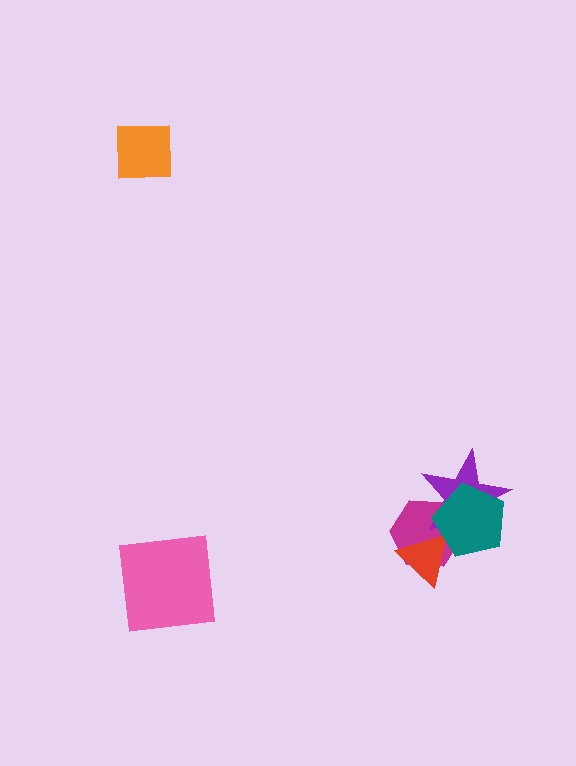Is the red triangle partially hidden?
Yes, it is partially covered by another shape.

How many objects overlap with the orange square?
0 objects overlap with the orange square.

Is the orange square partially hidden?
No, no other shape covers it.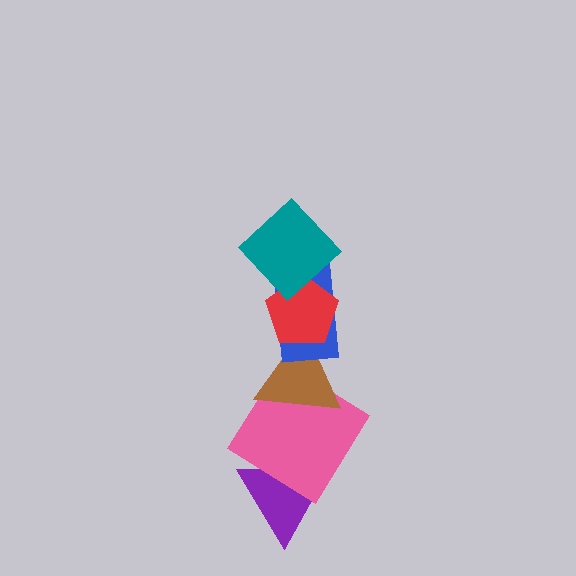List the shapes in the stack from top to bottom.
From top to bottom: the teal diamond, the red pentagon, the blue rectangle, the brown triangle, the pink diamond, the purple triangle.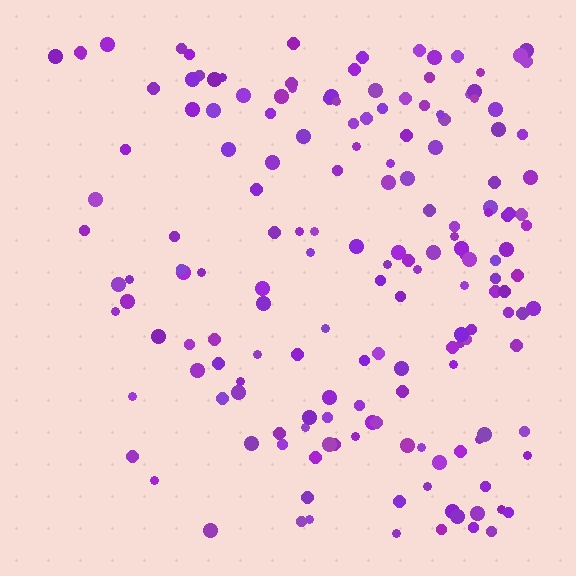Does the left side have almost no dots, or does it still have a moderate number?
Still a moderate number, just noticeably fewer than the right.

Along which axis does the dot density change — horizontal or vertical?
Horizontal.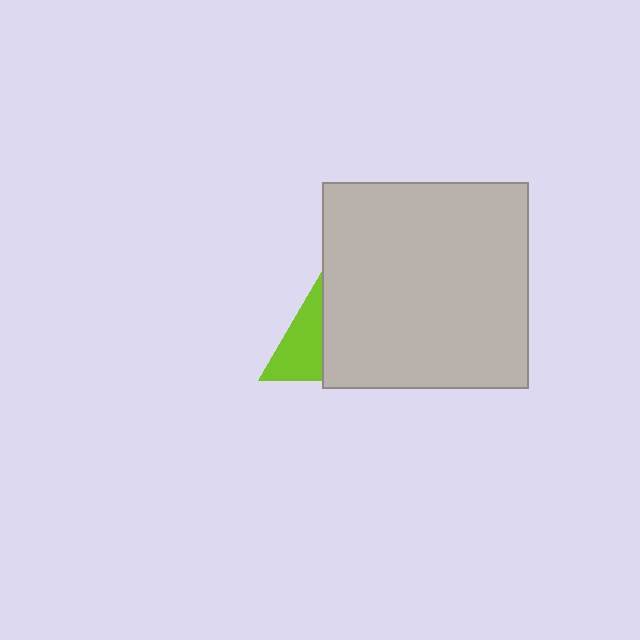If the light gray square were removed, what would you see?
You would see the complete lime triangle.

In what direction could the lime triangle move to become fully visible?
The lime triangle could move left. That would shift it out from behind the light gray square entirely.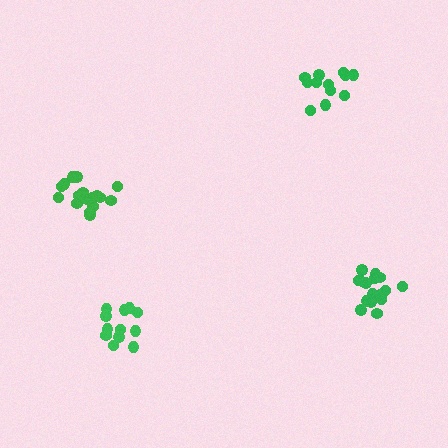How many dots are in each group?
Group 1: 13 dots, Group 2: 13 dots, Group 3: 16 dots, Group 4: 18 dots (60 total).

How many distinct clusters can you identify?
There are 4 distinct clusters.